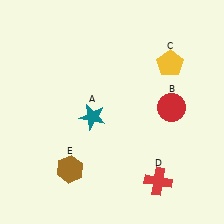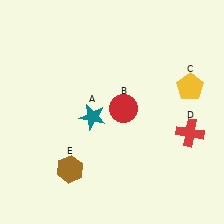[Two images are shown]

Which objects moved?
The objects that moved are: the red circle (B), the yellow pentagon (C), the red cross (D).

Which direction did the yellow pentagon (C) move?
The yellow pentagon (C) moved down.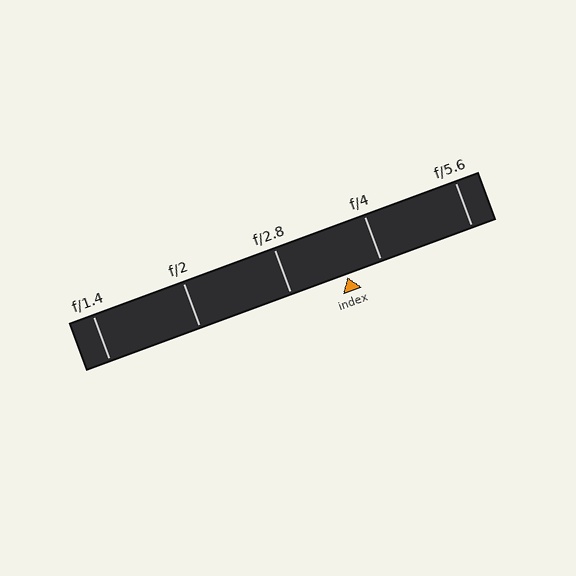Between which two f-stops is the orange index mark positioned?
The index mark is between f/2.8 and f/4.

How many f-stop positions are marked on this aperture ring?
There are 5 f-stop positions marked.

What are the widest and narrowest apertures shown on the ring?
The widest aperture shown is f/1.4 and the narrowest is f/5.6.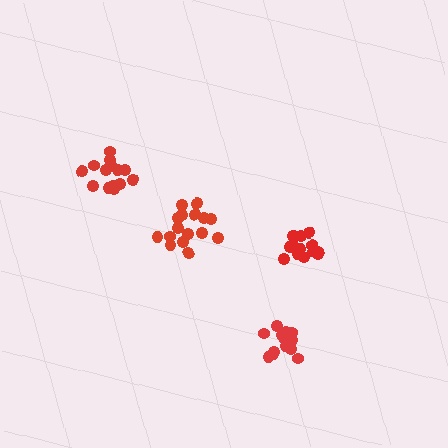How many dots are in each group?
Group 1: 16 dots, Group 2: 16 dots, Group 3: 19 dots, Group 4: 14 dots (65 total).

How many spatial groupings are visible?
There are 4 spatial groupings.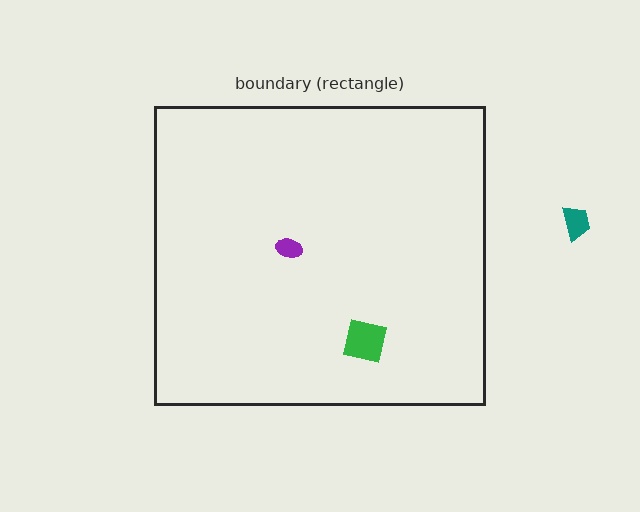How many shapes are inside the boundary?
2 inside, 1 outside.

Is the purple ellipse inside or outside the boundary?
Inside.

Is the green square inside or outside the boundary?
Inside.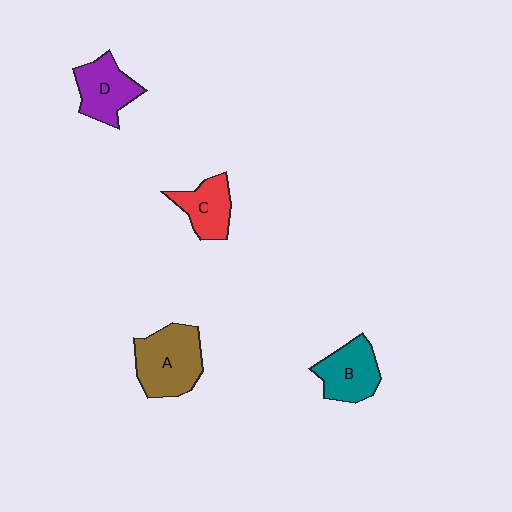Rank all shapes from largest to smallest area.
From largest to smallest: A (brown), B (teal), D (purple), C (red).